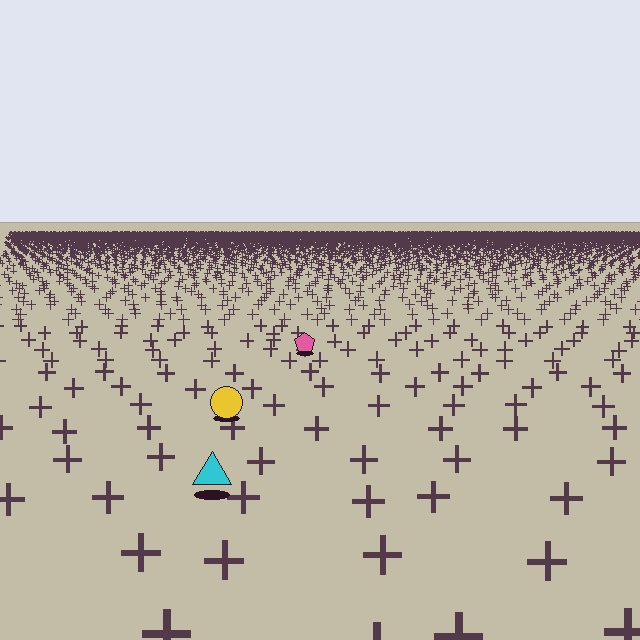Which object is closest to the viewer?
The cyan triangle is closest. The texture marks near it are larger and more spread out.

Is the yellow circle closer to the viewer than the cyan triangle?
No. The cyan triangle is closer — you can tell from the texture gradient: the ground texture is coarser near it.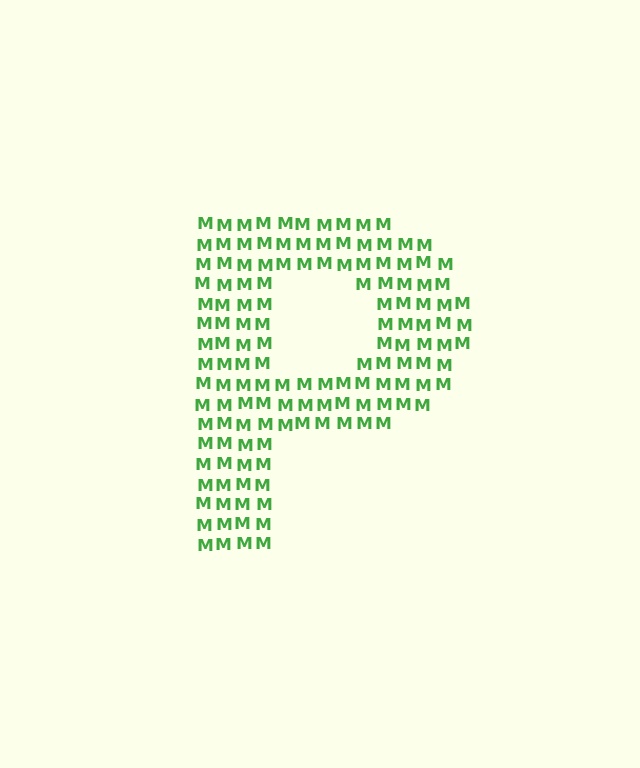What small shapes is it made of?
It is made of small letter M's.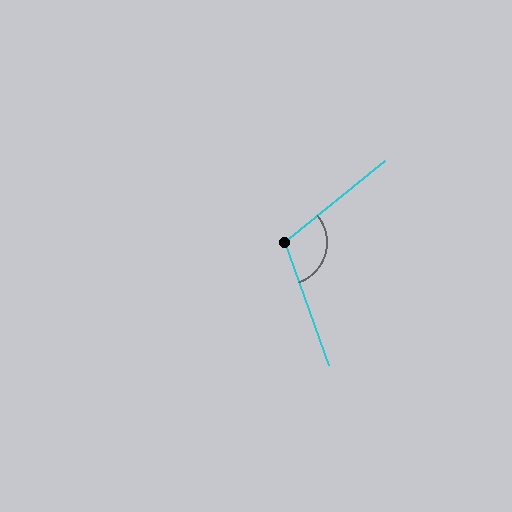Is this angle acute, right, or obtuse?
It is obtuse.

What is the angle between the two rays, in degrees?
Approximately 109 degrees.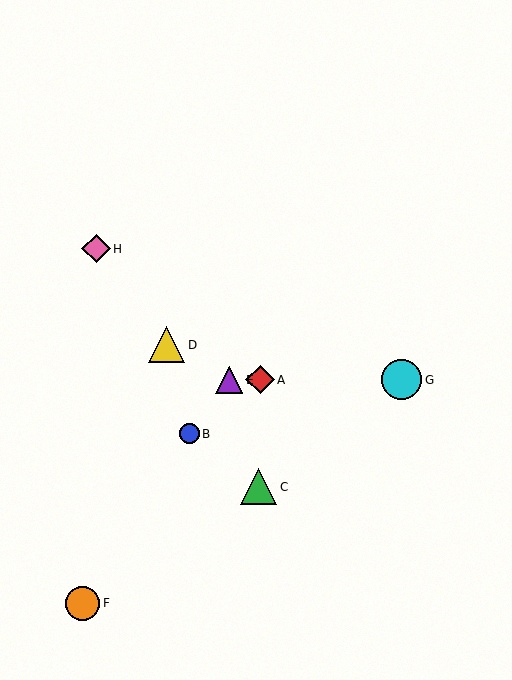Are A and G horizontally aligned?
Yes, both are at y≈380.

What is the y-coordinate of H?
Object H is at y≈249.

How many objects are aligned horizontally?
3 objects (A, E, G) are aligned horizontally.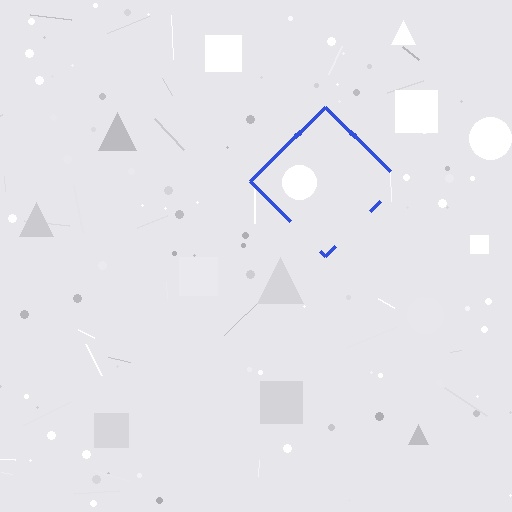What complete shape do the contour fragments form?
The contour fragments form a diamond.